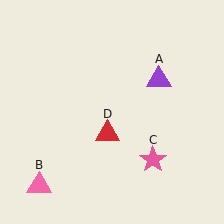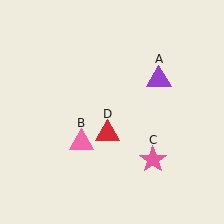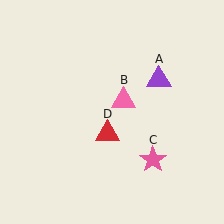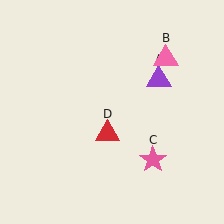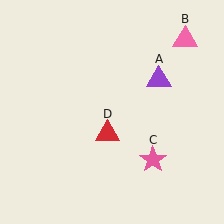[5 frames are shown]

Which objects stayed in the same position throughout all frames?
Purple triangle (object A) and pink star (object C) and red triangle (object D) remained stationary.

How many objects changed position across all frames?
1 object changed position: pink triangle (object B).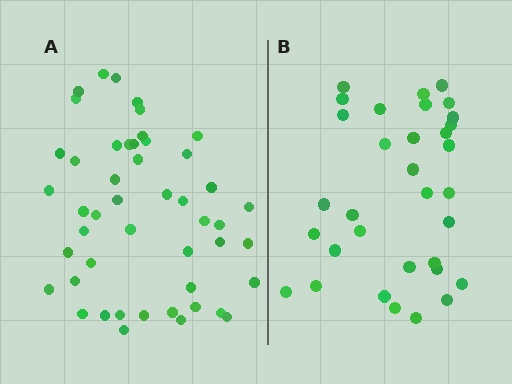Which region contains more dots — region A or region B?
Region A (the left region) has more dots.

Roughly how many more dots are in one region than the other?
Region A has approximately 15 more dots than region B.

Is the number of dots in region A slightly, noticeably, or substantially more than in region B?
Region A has substantially more. The ratio is roughly 1.5 to 1.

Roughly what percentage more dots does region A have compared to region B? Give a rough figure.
About 45% more.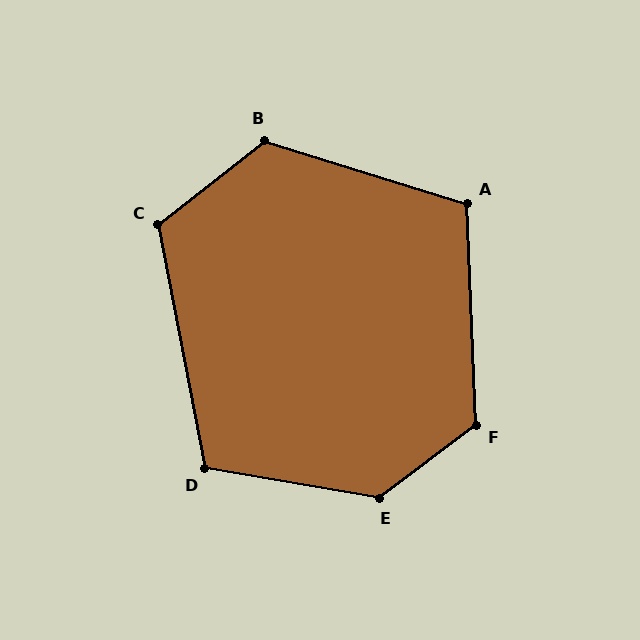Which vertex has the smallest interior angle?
A, at approximately 109 degrees.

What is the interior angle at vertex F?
Approximately 125 degrees (obtuse).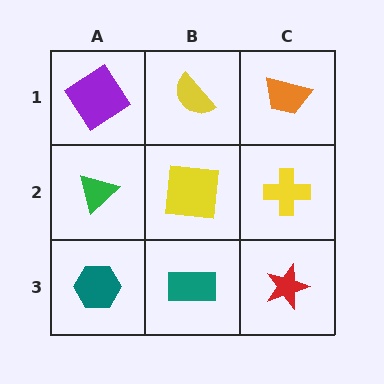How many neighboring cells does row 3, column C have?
2.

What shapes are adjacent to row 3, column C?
A yellow cross (row 2, column C), a teal rectangle (row 3, column B).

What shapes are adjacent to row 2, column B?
A yellow semicircle (row 1, column B), a teal rectangle (row 3, column B), a green triangle (row 2, column A), a yellow cross (row 2, column C).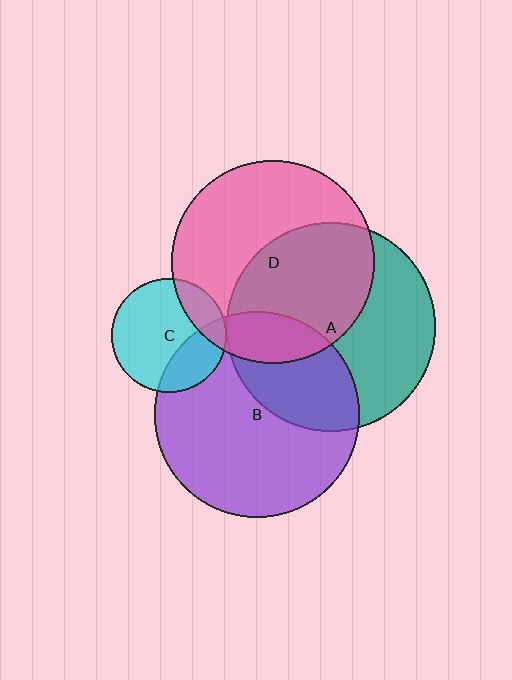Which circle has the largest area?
Circle A (teal).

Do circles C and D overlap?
Yes.